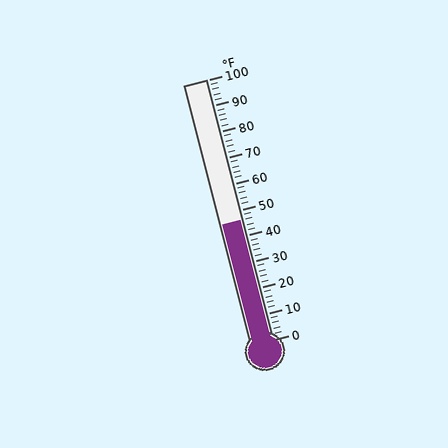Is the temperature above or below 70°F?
The temperature is below 70°F.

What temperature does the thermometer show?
The thermometer shows approximately 46°F.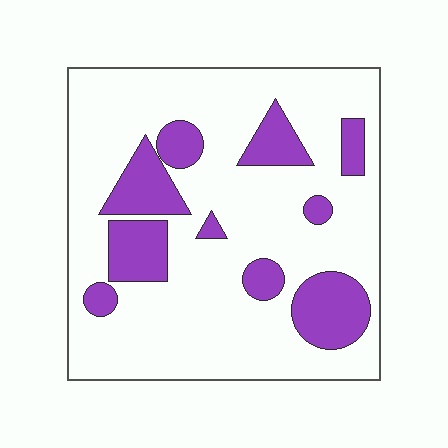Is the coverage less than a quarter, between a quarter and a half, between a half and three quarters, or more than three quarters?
Less than a quarter.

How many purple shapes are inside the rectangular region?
10.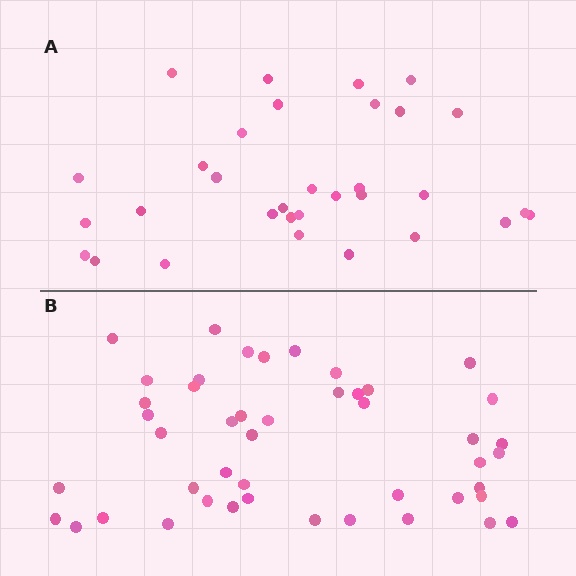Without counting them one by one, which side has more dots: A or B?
Region B (the bottom region) has more dots.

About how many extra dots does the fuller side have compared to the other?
Region B has approximately 15 more dots than region A.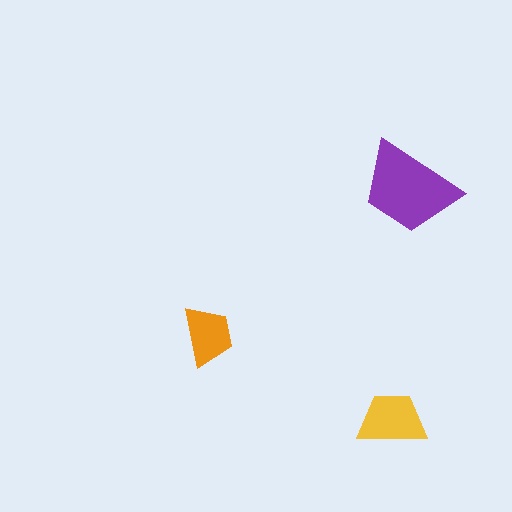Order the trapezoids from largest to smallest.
the purple one, the yellow one, the orange one.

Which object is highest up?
The purple trapezoid is topmost.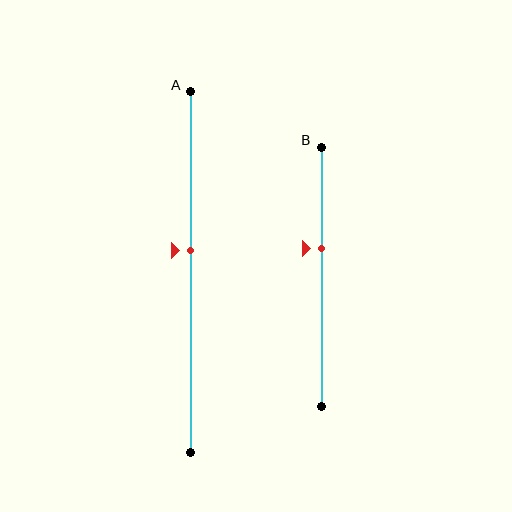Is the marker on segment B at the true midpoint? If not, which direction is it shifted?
No, the marker on segment B is shifted upward by about 11% of the segment length.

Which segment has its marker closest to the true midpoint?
Segment A has its marker closest to the true midpoint.